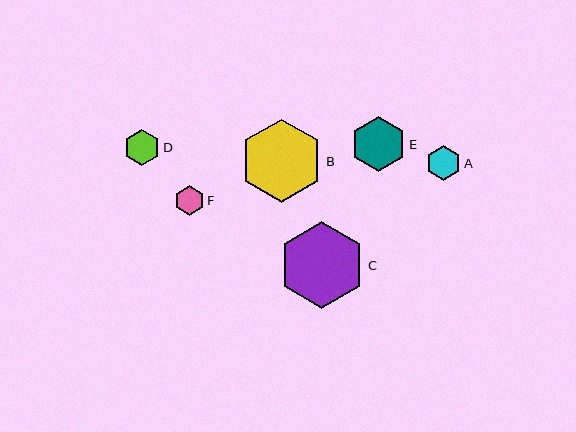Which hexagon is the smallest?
Hexagon F is the smallest with a size of approximately 29 pixels.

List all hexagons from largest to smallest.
From largest to smallest: C, B, E, D, A, F.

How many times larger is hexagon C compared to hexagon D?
Hexagon C is approximately 2.4 times the size of hexagon D.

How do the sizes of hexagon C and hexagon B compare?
Hexagon C and hexagon B are approximately the same size.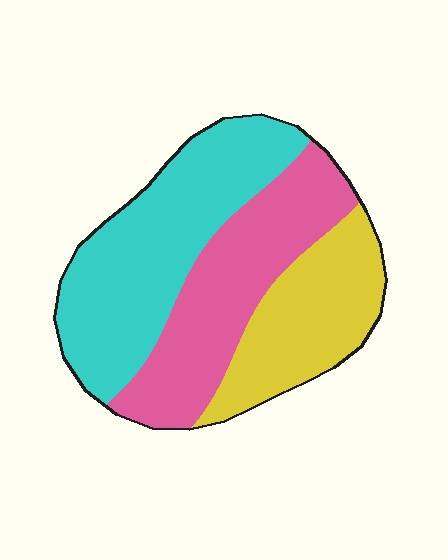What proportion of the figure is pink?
Pink covers around 35% of the figure.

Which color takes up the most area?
Cyan, at roughly 40%.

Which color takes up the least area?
Yellow, at roughly 25%.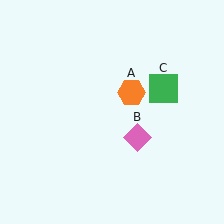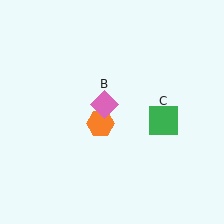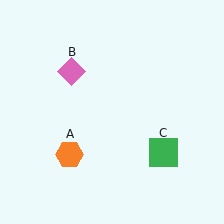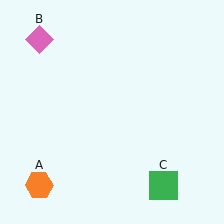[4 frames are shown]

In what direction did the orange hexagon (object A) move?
The orange hexagon (object A) moved down and to the left.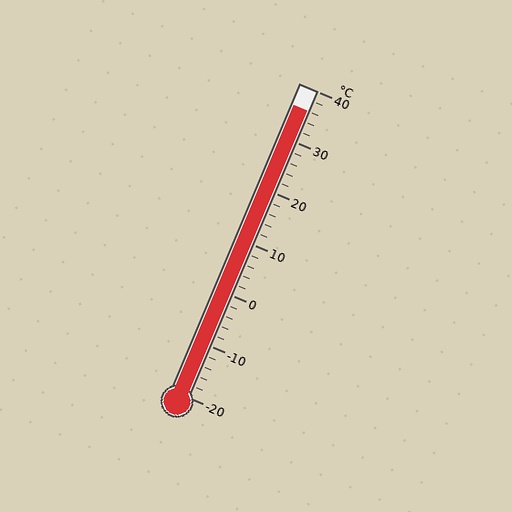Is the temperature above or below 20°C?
The temperature is above 20°C.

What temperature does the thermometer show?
The thermometer shows approximately 36°C.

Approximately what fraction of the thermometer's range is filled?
The thermometer is filled to approximately 95% of its range.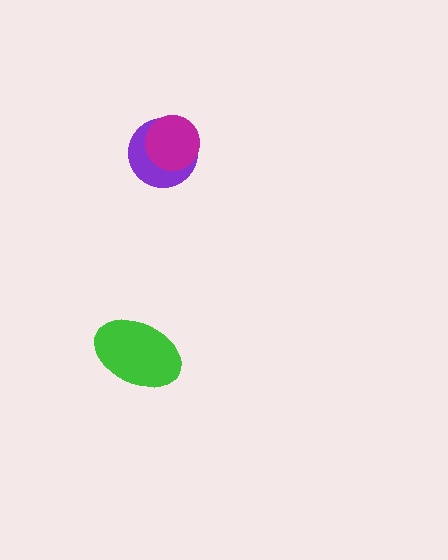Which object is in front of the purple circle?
The magenta circle is in front of the purple circle.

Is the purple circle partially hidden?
Yes, it is partially covered by another shape.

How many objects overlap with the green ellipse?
0 objects overlap with the green ellipse.